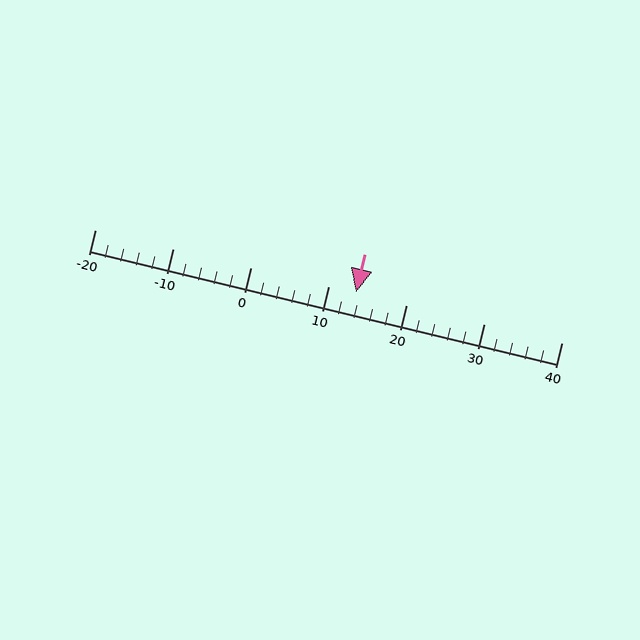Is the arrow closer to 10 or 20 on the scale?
The arrow is closer to 10.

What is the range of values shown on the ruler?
The ruler shows values from -20 to 40.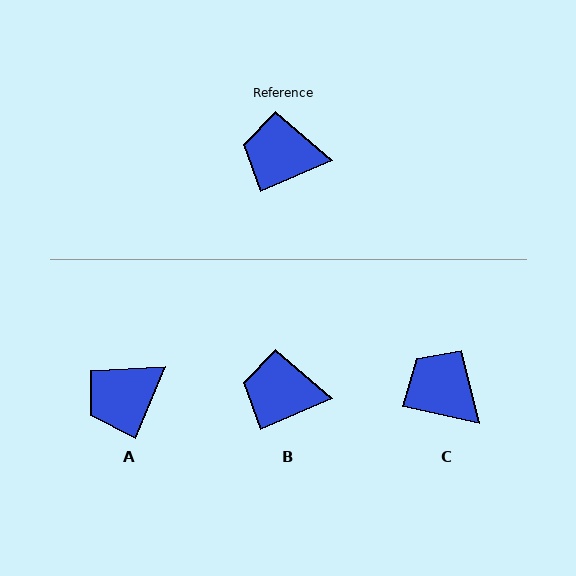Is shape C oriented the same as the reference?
No, it is off by about 35 degrees.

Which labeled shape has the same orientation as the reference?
B.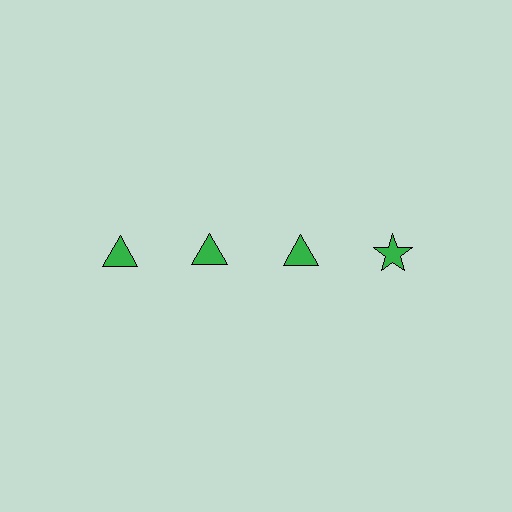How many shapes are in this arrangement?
There are 4 shapes arranged in a grid pattern.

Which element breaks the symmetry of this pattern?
The green star in the top row, second from right column breaks the symmetry. All other shapes are green triangles.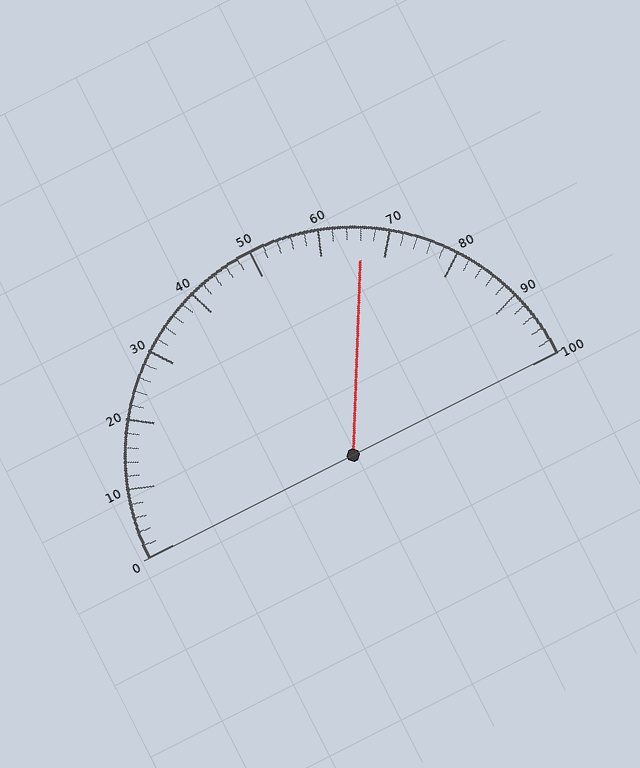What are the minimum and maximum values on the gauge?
The gauge ranges from 0 to 100.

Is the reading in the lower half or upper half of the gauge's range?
The reading is in the upper half of the range (0 to 100).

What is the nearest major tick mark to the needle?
The nearest major tick mark is 70.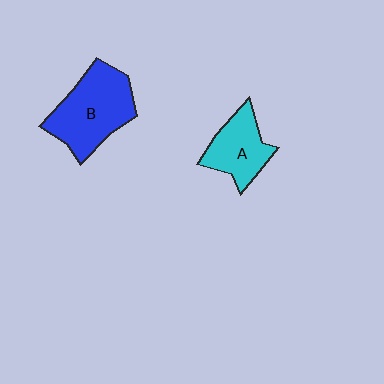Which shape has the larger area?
Shape B (blue).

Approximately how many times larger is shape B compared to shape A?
Approximately 1.5 times.